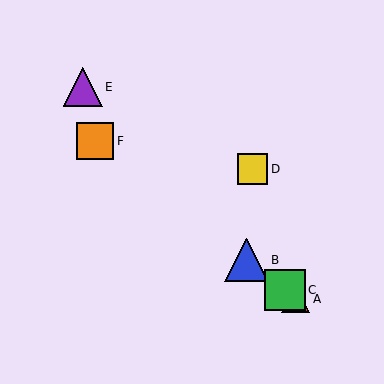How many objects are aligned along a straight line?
4 objects (A, B, C, F) are aligned along a straight line.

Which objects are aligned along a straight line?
Objects A, B, C, F are aligned along a straight line.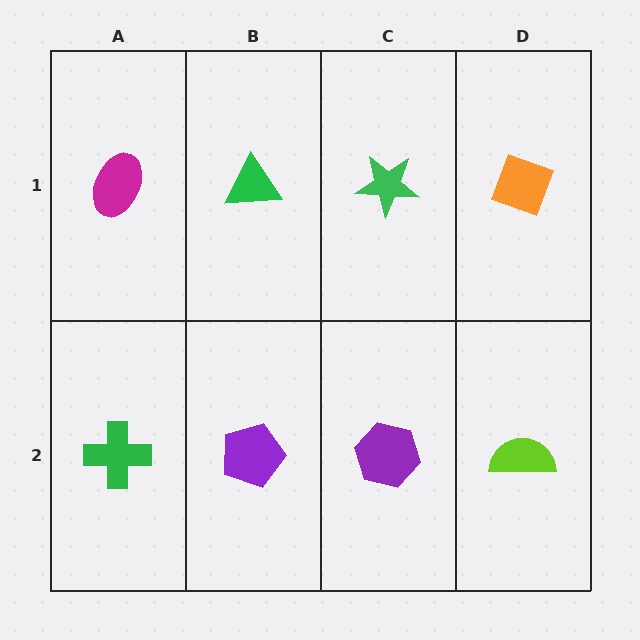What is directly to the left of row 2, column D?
A purple hexagon.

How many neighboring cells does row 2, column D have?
2.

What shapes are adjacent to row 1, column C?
A purple hexagon (row 2, column C), a green triangle (row 1, column B), an orange diamond (row 1, column D).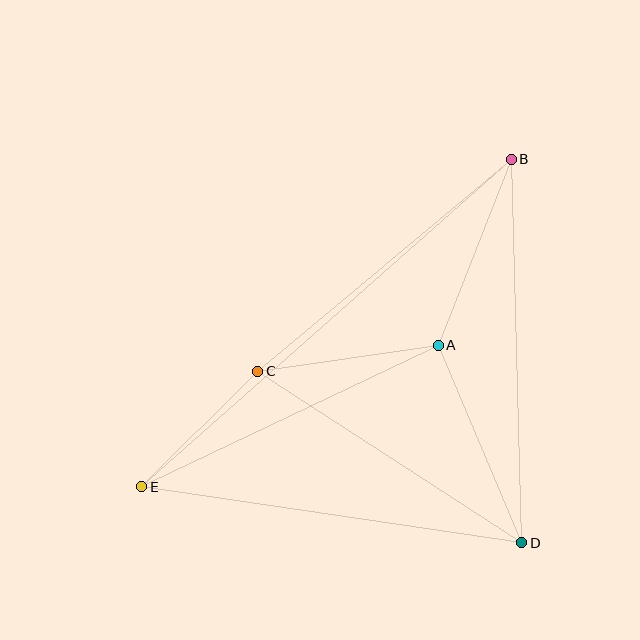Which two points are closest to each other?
Points C and E are closest to each other.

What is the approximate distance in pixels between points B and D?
The distance between B and D is approximately 384 pixels.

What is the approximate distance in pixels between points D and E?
The distance between D and E is approximately 384 pixels.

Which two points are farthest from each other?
Points B and E are farthest from each other.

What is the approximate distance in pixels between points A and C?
The distance between A and C is approximately 183 pixels.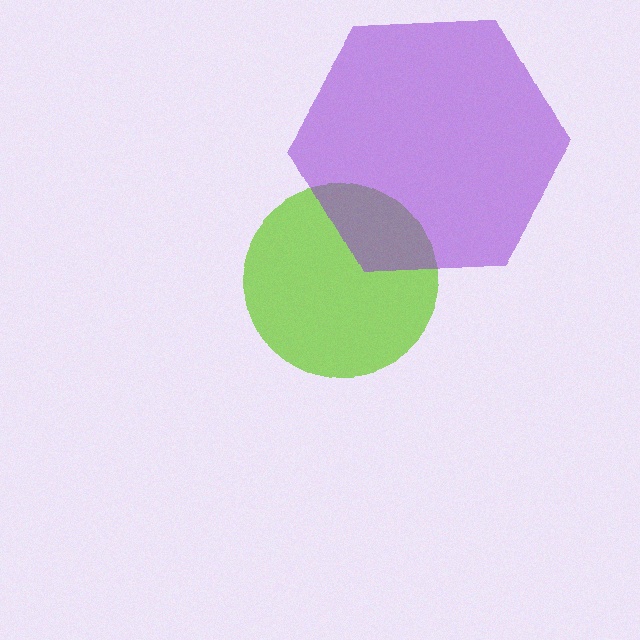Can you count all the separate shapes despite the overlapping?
Yes, there are 2 separate shapes.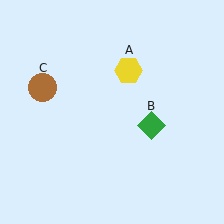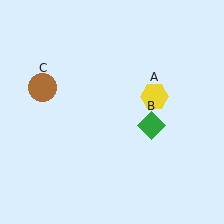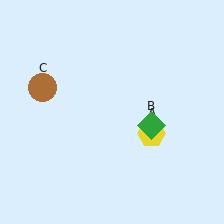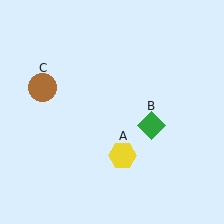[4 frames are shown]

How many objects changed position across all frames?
1 object changed position: yellow hexagon (object A).